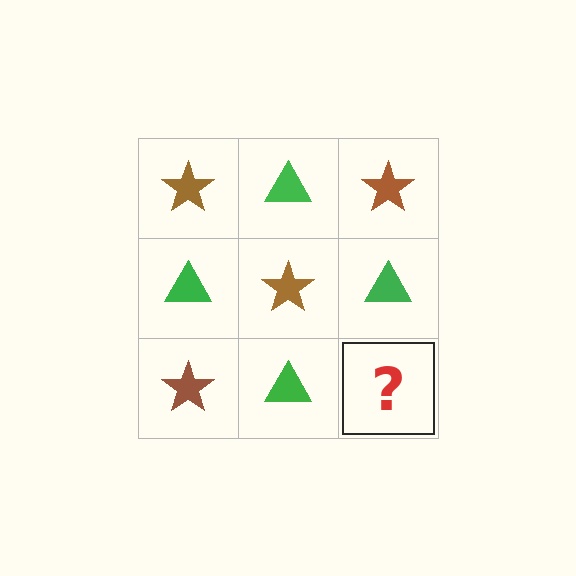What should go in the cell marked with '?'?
The missing cell should contain a brown star.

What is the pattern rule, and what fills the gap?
The rule is that it alternates brown star and green triangle in a checkerboard pattern. The gap should be filled with a brown star.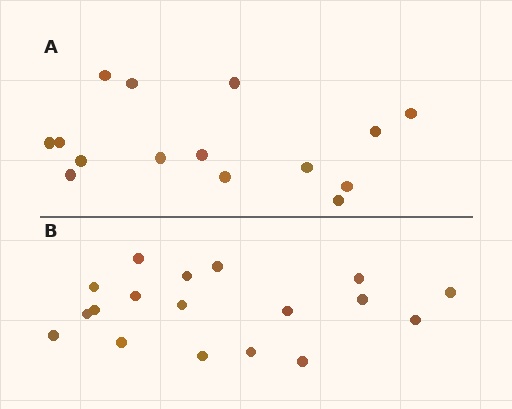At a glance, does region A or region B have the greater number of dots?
Region B (the bottom region) has more dots.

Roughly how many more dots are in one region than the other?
Region B has just a few more — roughly 2 or 3 more dots than region A.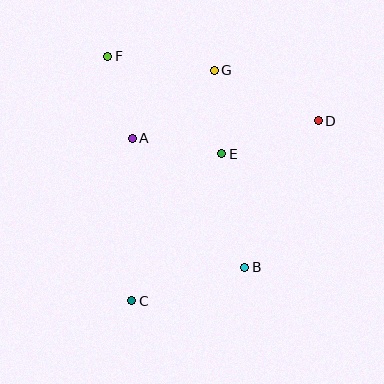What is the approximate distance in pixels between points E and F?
The distance between E and F is approximately 150 pixels.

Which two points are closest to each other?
Points E and G are closest to each other.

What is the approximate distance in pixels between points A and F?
The distance between A and F is approximately 85 pixels.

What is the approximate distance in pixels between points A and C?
The distance between A and C is approximately 162 pixels.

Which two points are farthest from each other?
Points C and D are farthest from each other.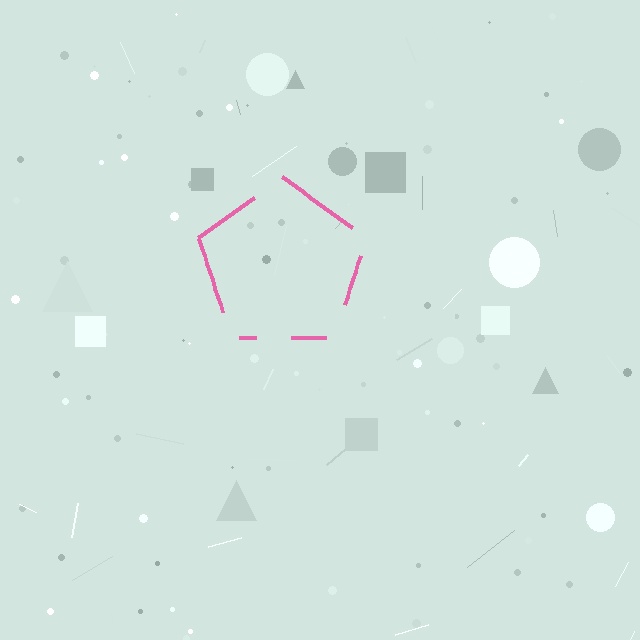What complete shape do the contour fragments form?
The contour fragments form a pentagon.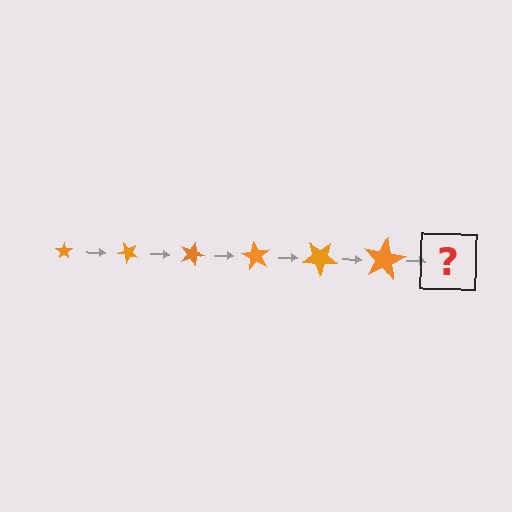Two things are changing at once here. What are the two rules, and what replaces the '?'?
The two rules are that the star grows larger each step and it rotates 45 degrees each step. The '?' should be a star, larger than the previous one and rotated 270 degrees from the start.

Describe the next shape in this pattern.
It should be a star, larger than the previous one and rotated 270 degrees from the start.